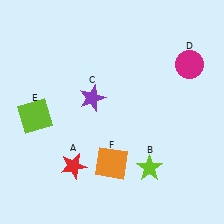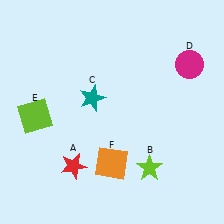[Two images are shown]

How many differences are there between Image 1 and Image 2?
There is 1 difference between the two images.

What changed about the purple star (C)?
In Image 1, C is purple. In Image 2, it changed to teal.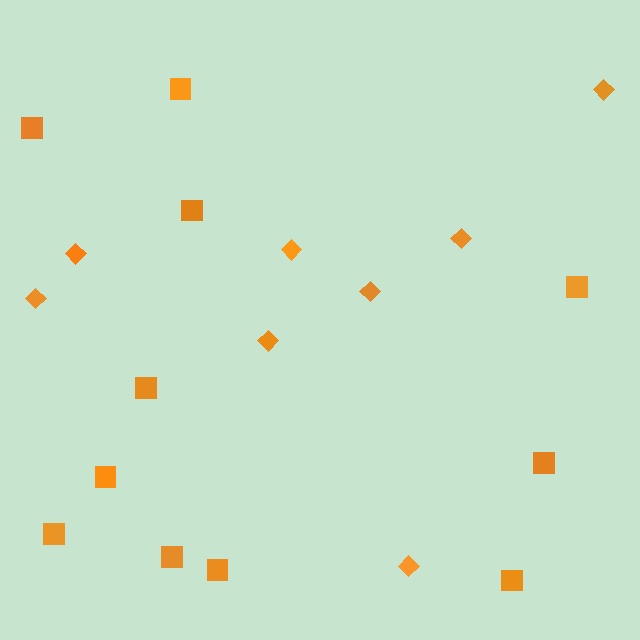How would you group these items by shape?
There are 2 groups: one group of diamonds (8) and one group of squares (11).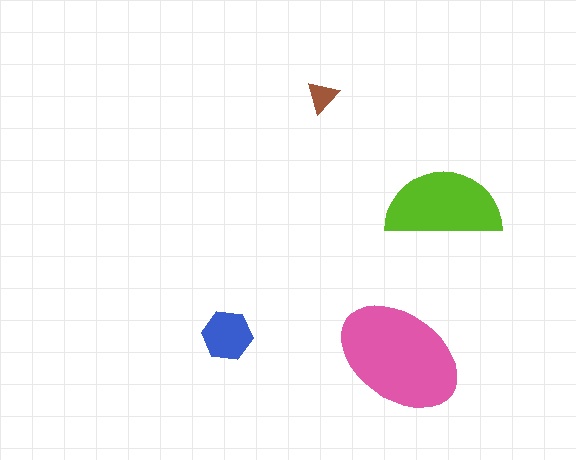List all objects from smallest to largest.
The brown triangle, the blue hexagon, the lime semicircle, the pink ellipse.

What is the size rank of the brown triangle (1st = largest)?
4th.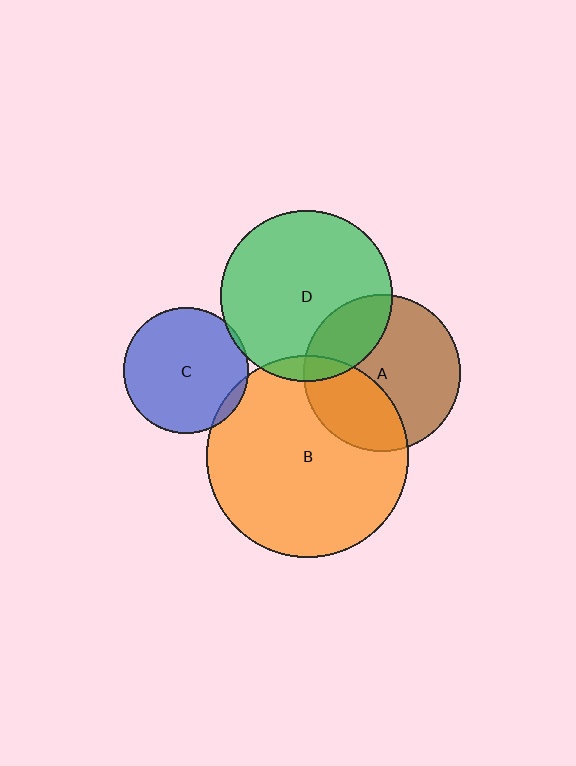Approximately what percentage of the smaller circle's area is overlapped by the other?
Approximately 35%.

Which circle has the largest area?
Circle B (orange).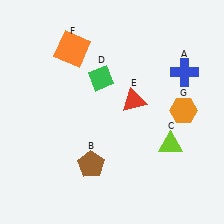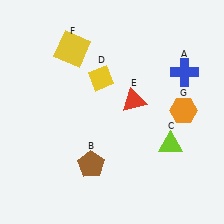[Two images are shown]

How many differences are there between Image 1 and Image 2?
There are 2 differences between the two images.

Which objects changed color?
D changed from green to yellow. F changed from orange to yellow.